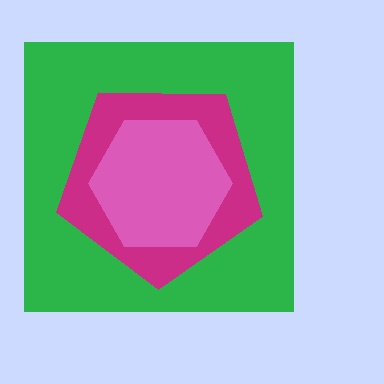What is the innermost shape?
The pink hexagon.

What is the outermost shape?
The green square.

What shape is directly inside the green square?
The magenta pentagon.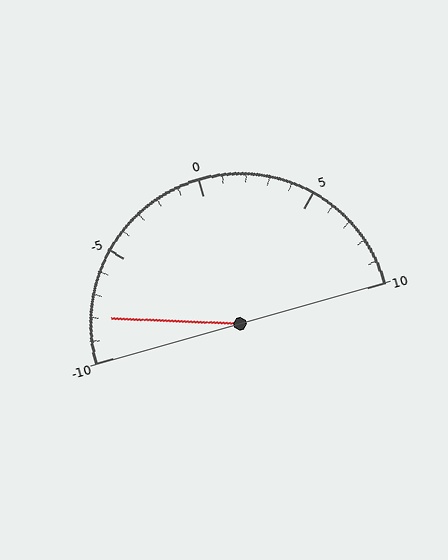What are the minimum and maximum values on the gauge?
The gauge ranges from -10 to 10.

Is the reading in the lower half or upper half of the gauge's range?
The reading is in the lower half of the range (-10 to 10).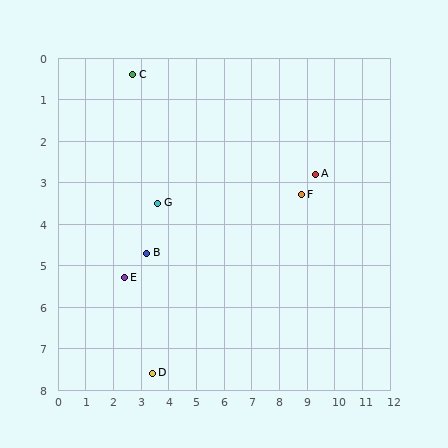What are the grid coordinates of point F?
Point F is at approximately (8.8, 3.3).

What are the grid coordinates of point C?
Point C is at approximately (2.7, 0.4).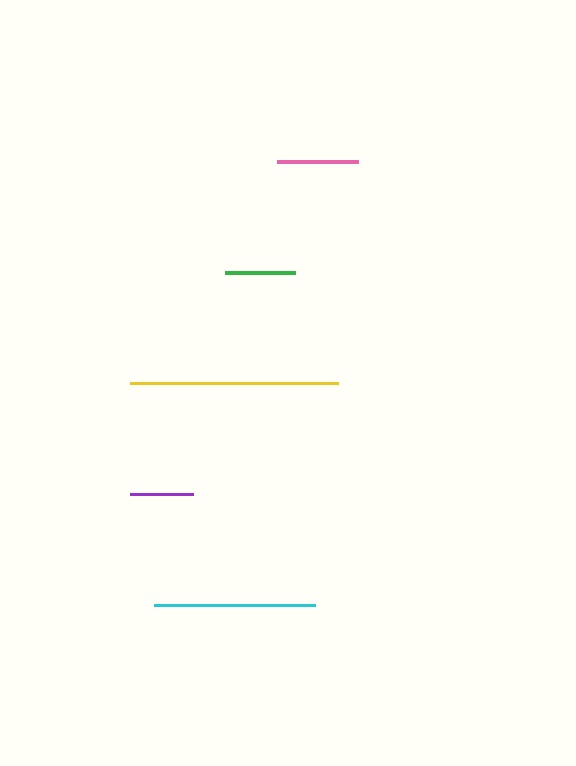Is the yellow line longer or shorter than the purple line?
The yellow line is longer than the purple line.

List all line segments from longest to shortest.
From longest to shortest: yellow, cyan, pink, green, purple.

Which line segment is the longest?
The yellow line is the longest at approximately 209 pixels.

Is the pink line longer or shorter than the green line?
The pink line is longer than the green line.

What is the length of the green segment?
The green segment is approximately 70 pixels long.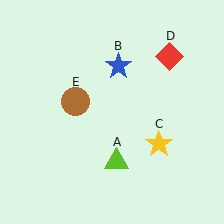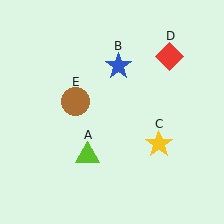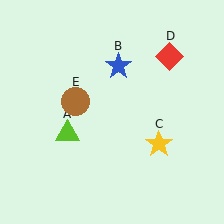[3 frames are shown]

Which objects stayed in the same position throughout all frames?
Blue star (object B) and yellow star (object C) and red diamond (object D) and brown circle (object E) remained stationary.